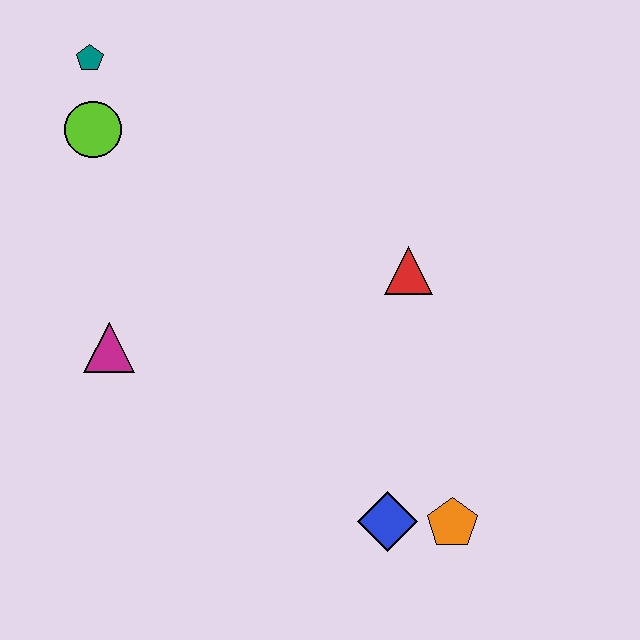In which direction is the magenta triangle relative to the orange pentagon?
The magenta triangle is to the left of the orange pentagon.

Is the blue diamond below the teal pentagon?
Yes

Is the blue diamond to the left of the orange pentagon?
Yes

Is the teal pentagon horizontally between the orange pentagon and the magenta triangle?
No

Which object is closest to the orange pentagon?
The blue diamond is closest to the orange pentagon.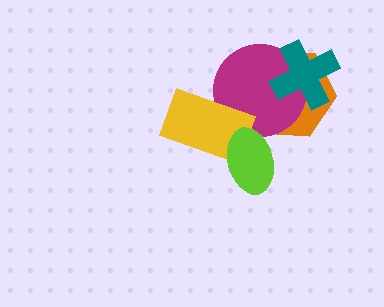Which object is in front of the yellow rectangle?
The lime ellipse is in front of the yellow rectangle.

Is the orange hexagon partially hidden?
Yes, it is partially covered by another shape.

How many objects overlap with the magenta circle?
4 objects overlap with the magenta circle.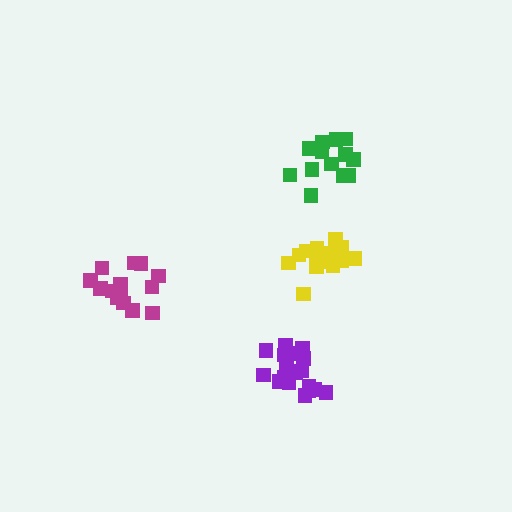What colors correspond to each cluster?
The clusters are colored: magenta, green, yellow, purple.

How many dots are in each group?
Group 1: 15 dots, Group 2: 13 dots, Group 3: 16 dots, Group 4: 19 dots (63 total).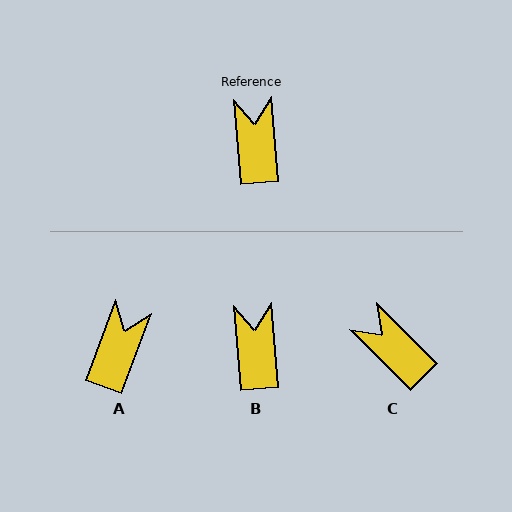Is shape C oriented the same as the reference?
No, it is off by about 40 degrees.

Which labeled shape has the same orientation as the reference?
B.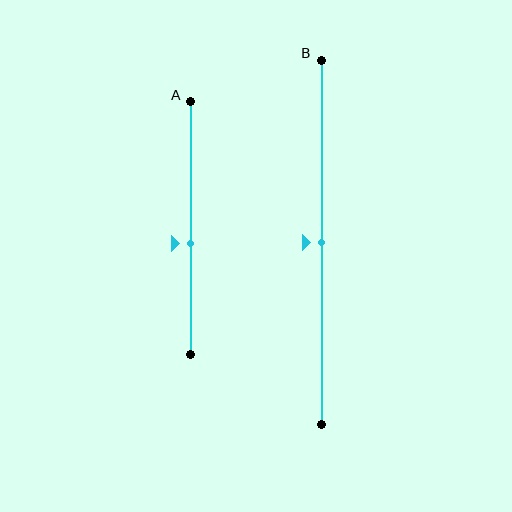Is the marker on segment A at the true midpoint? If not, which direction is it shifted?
No, the marker on segment A is shifted downward by about 6% of the segment length.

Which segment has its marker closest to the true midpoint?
Segment B has its marker closest to the true midpoint.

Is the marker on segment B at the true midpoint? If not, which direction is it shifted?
Yes, the marker on segment B is at the true midpoint.